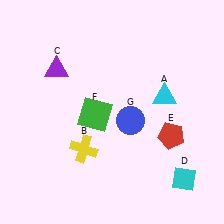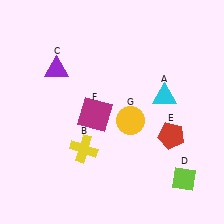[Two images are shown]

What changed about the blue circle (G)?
In Image 1, G is blue. In Image 2, it changed to yellow.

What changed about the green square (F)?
In Image 1, F is green. In Image 2, it changed to magenta.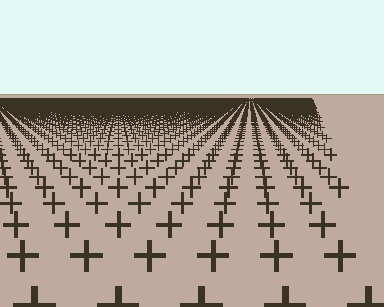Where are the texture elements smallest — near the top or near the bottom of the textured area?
Near the top.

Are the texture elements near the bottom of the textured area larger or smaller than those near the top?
Larger. Near the bottom, elements are closer to the viewer and appear at a bigger on-screen size.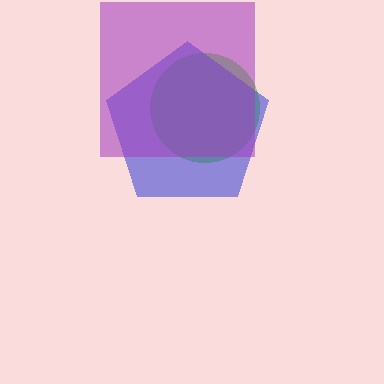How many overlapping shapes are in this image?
There are 3 overlapping shapes in the image.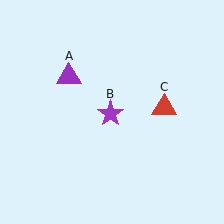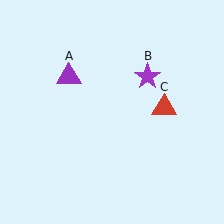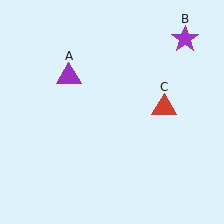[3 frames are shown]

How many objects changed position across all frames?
1 object changed position: purple star (object B).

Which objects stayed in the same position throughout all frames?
Purple triangle (object A) and red triangle (object C) remained stationary.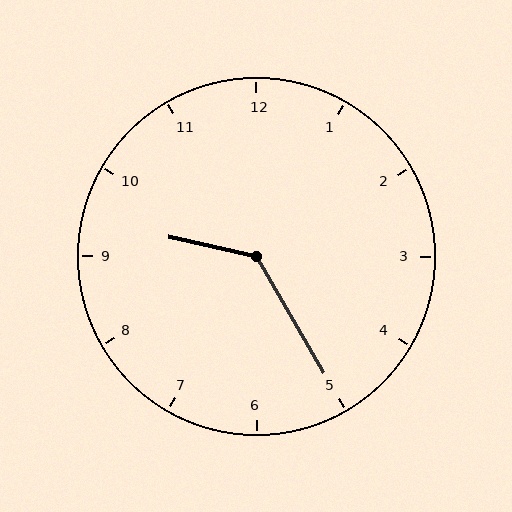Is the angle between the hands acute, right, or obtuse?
It is obtuse.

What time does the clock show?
9:25.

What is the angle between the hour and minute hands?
Approximately 132 degrees.